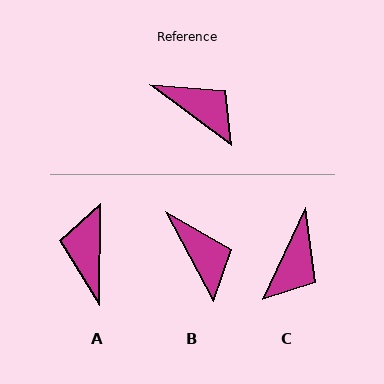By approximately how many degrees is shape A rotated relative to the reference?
Approximately 126 degrees counter-clockwise.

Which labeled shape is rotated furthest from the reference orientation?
A, about 126 degrees away.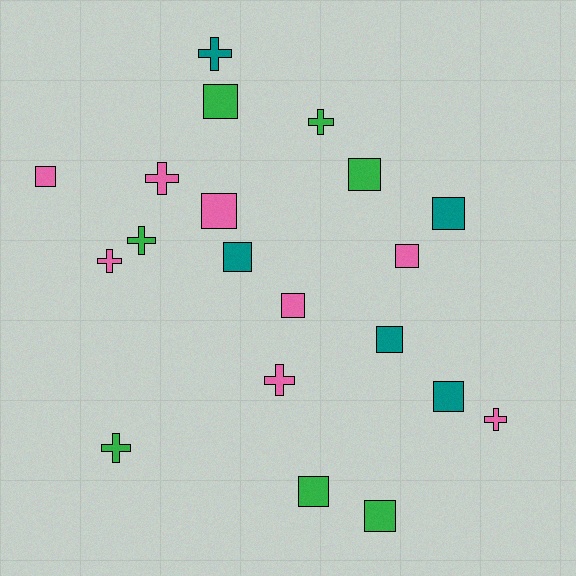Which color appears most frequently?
Pink, with 8 objects.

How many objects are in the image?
There are 20 objects.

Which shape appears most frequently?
Square, with 12 objects.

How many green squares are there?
There are 4 green squares.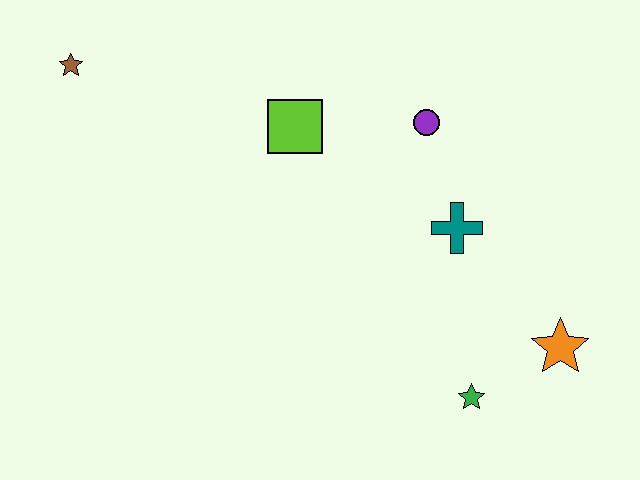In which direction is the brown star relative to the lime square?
The brown star is to the left of the lime square.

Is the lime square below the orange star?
No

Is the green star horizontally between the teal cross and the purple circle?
No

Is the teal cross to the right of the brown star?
Yes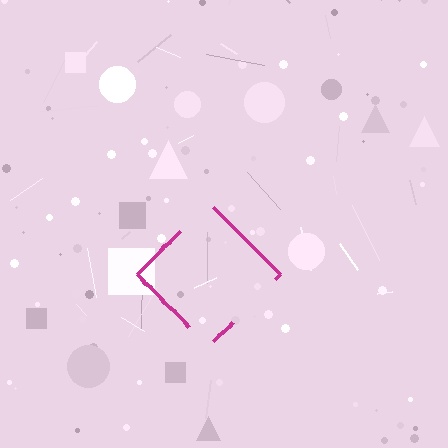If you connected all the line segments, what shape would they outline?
They would outline a diamond.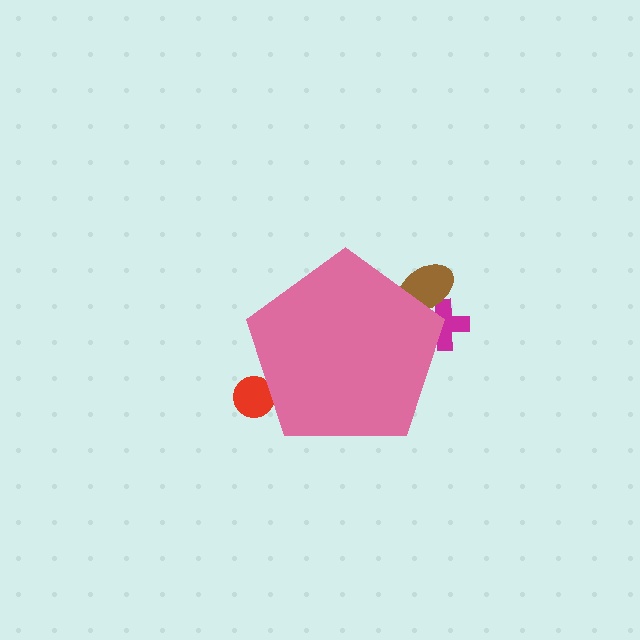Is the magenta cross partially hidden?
Yes, the magenta cross is partially hidden behind the pink pentagon.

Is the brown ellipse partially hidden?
Yes, the brown ellipse is partially hidden behind the pink pentagon.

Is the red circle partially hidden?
Yes, the red circle is partially hidden behind the pink pentagon.